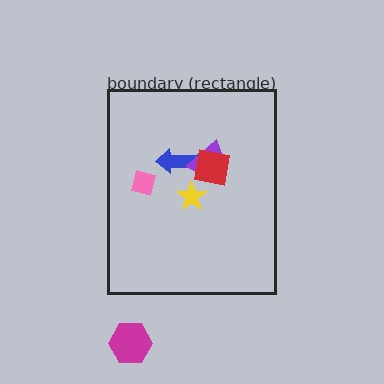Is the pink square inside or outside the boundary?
Inside.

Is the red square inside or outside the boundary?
Inside.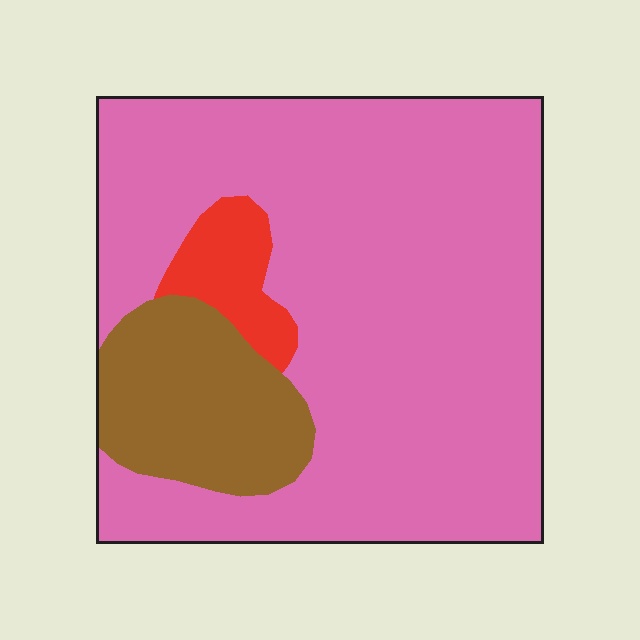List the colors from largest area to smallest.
From largest to smallest: pink, brown, red.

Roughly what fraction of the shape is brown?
Brown covers about 15% of the shape.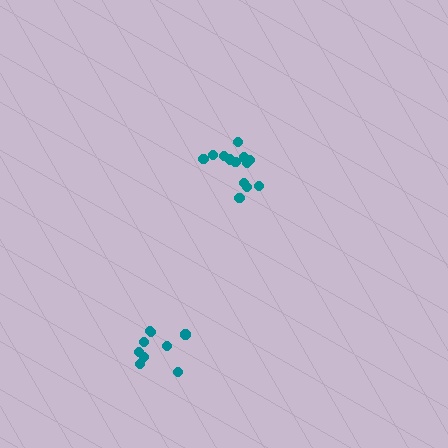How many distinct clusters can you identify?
There are 2 distinct clusters.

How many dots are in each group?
Group 1: 13 dots, Group 2: 9 dots (22 total).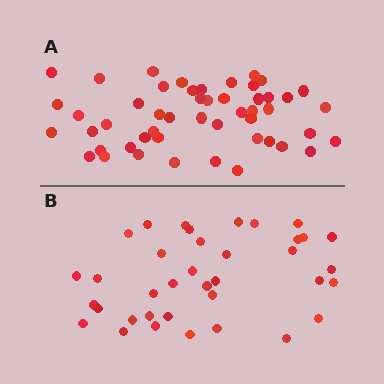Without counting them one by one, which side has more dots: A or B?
Region A (the top region) has more dots.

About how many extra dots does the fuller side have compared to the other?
Region A has approximately 15 more dots than region B.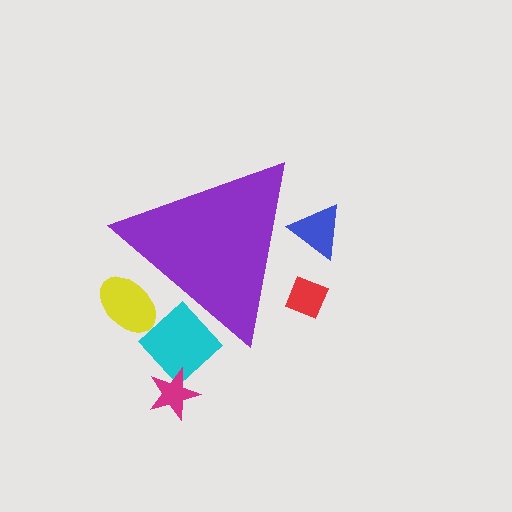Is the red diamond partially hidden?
Yes, the red diamond is partially hidden behind the purple triangle.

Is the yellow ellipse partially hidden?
Yes, the yellow ellipse is partially hidden behind the purple triangle.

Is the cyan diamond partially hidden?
Yes, the cyan diamond is partially hidden behind the purple triangle.